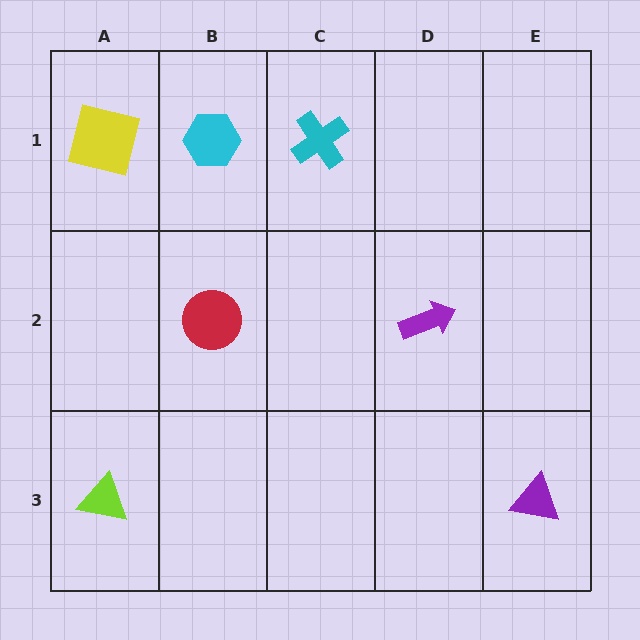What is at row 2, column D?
A purple arrow.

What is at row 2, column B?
A red circle.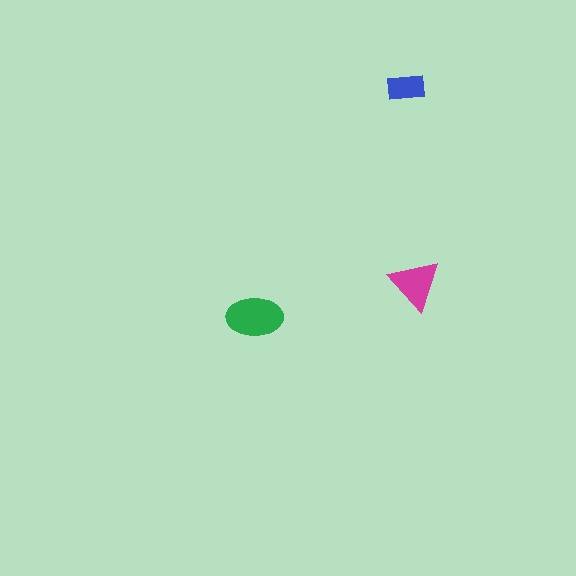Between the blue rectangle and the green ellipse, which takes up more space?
The green ellipse.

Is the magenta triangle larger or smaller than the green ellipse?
Smaller.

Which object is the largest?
The green ellipse.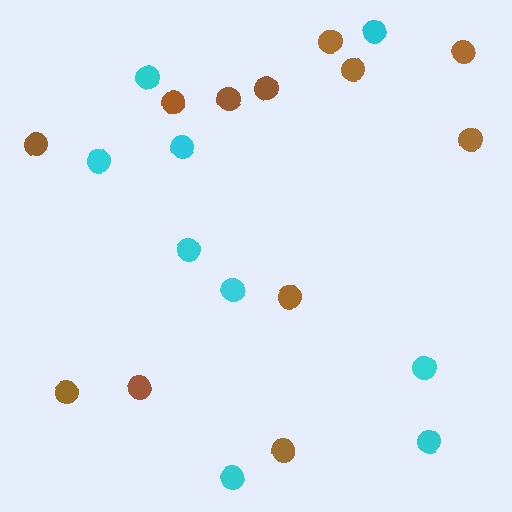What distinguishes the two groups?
There are 2 groups: one group of brown circles (12) and one group of cyan circles (9).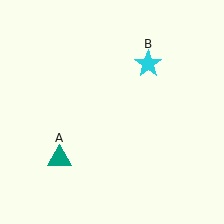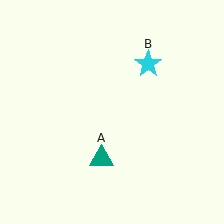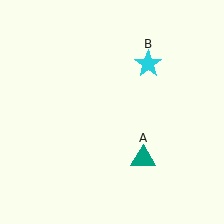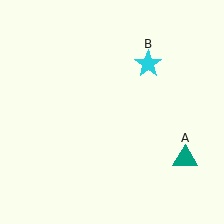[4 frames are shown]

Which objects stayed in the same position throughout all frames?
Cyan star (object B) remained stationary.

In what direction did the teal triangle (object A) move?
The teal triangle (object A) moved right.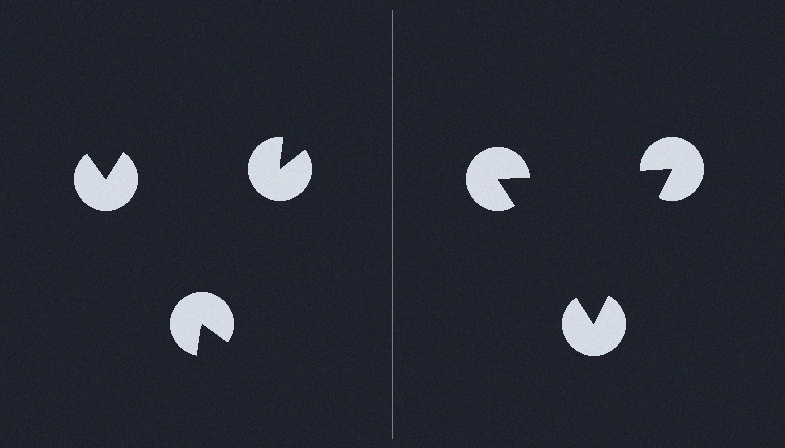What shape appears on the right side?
An illusory triangle.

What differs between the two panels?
The pac-man discs are positioned identically on both sides; only the wedge orientations differ. On the right they align to a triangle; on the left they are misaligned.